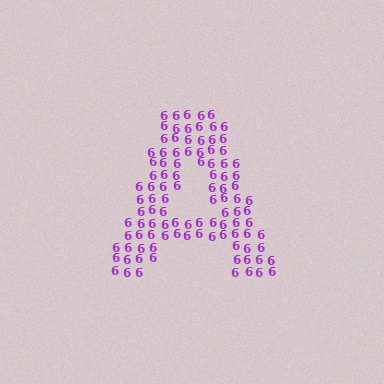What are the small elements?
The small elements are digit 6's.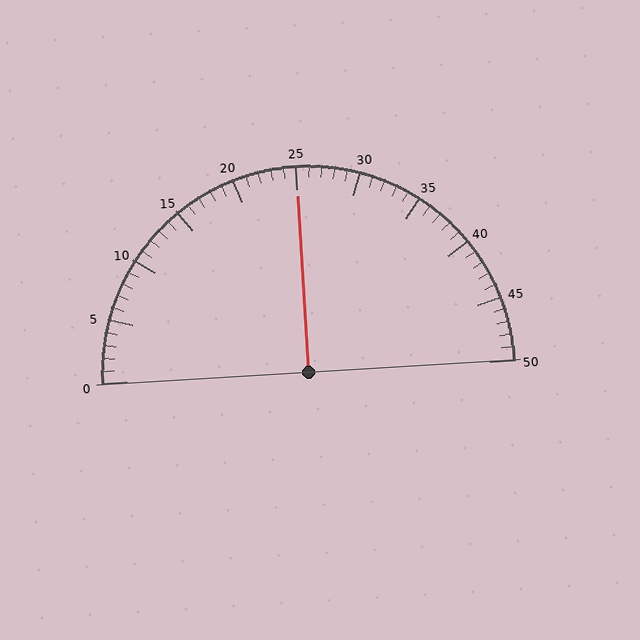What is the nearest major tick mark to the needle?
The nearest major tick mark is 25.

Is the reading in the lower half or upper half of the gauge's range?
The reading is in the upper half of the range (0 to 50).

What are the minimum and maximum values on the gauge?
The gauge ranges from 0 to 50.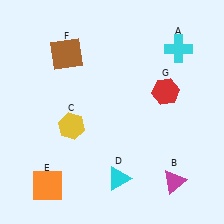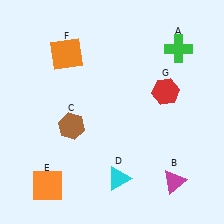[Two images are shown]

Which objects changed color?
A changed from cyan to green. C changed from yellow to brown. F changed from brown to orange.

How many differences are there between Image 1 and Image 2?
There are 3 differences between the two images.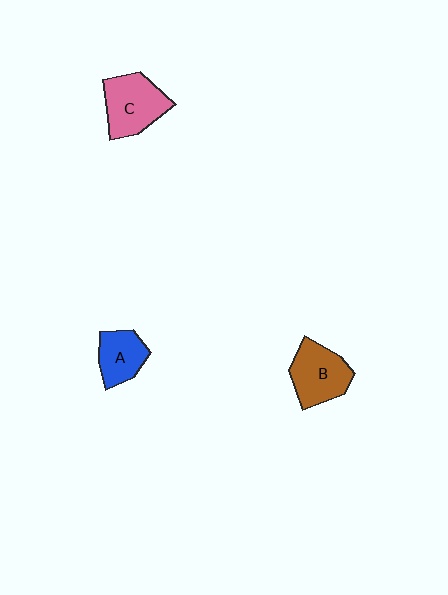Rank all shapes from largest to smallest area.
From largest to smallest: C (pink), B (brown), A (blue).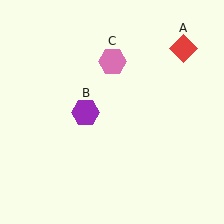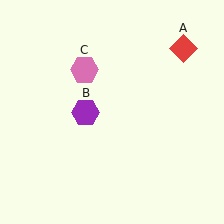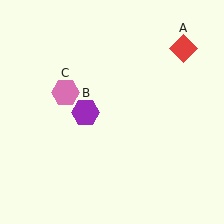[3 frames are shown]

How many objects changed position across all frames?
1 object changed position: pink hexagon (object C).